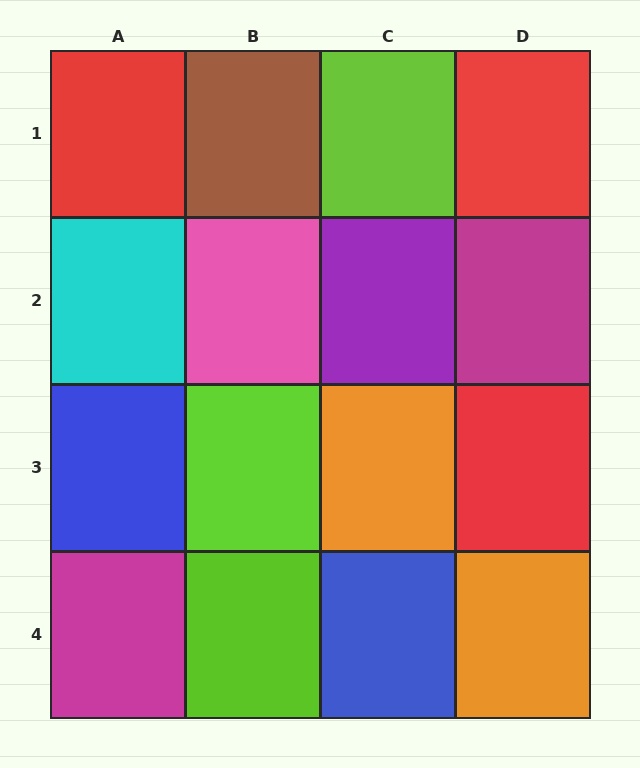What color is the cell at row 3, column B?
Lime.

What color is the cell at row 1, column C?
Lime.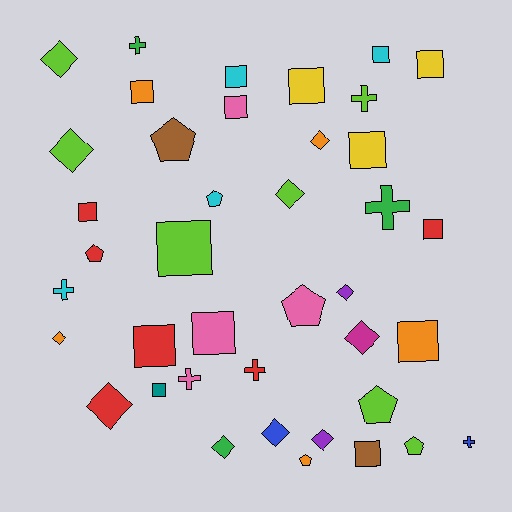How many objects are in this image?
There are 40 objects.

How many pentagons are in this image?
There are 7 pentagons.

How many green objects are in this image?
There are 3 green objects.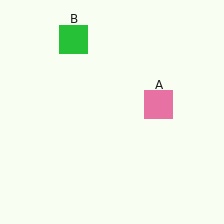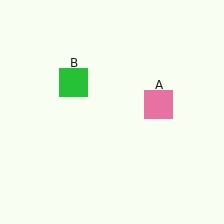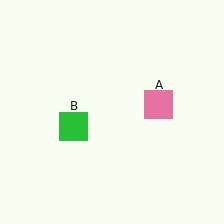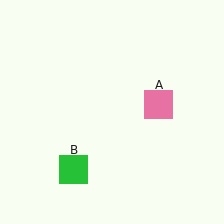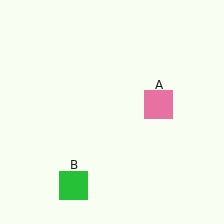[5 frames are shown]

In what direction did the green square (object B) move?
The green square (object B) moved down.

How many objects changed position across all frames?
1 object changed position: green square (object B).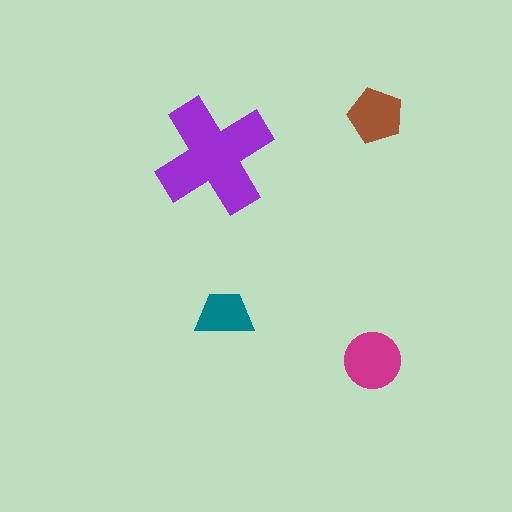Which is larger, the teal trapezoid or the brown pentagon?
The brown pentagon.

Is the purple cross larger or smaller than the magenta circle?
Larger.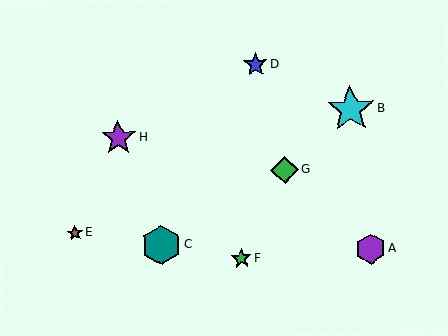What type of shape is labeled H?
Shape H is a purple star.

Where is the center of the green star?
The center of the green star is at (241, 258).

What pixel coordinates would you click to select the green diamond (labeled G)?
Click at (284, 170) to select the green diamond G.